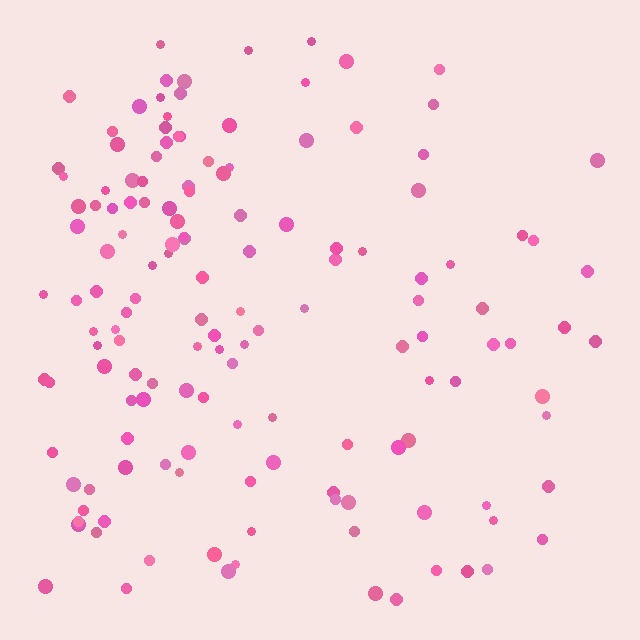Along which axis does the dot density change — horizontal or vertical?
Horizontal.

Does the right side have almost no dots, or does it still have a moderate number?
Still a moderate number, just noticeably fewer than the left.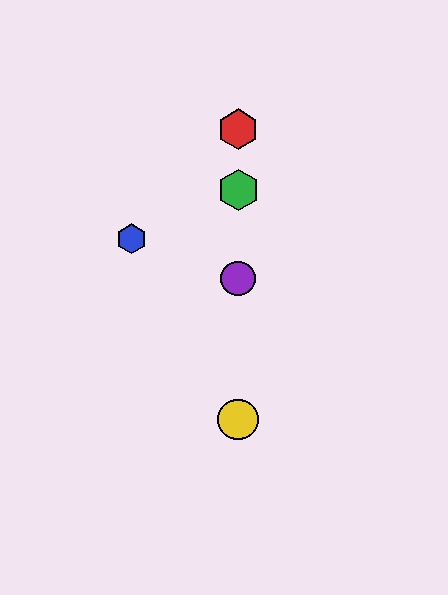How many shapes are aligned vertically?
4 shapes (the red hexagon, the green hexagon, the yellow circle, the purple circle) are aligned vertically.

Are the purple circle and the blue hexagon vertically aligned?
No, the purple circle is at x≈238 and the blue hexagon is at x≈131.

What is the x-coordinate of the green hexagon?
The green hexagon is at x≈238.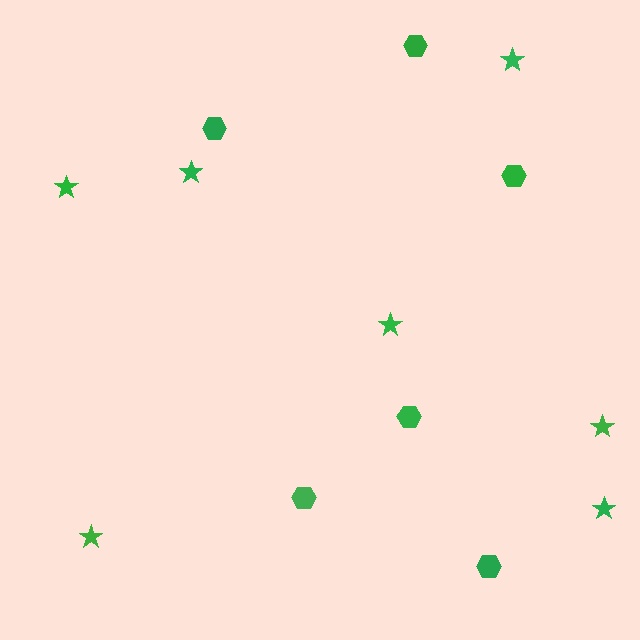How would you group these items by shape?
There are 2 groups: one group of stars (7) and one group of hexagons (6).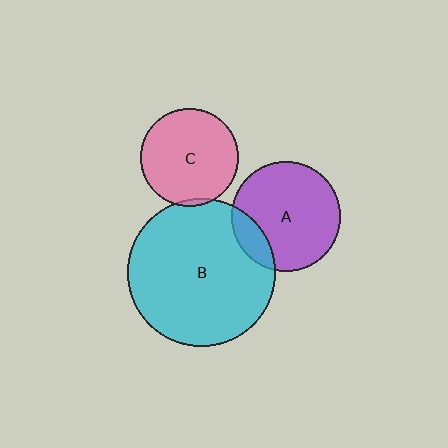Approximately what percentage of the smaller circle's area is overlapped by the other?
Approximately 15%.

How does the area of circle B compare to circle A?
Approximately 1.8 times.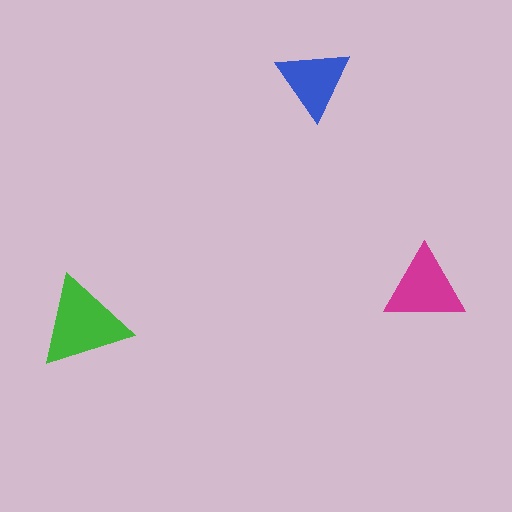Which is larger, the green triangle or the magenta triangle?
The green one.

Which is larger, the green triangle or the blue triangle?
The green one.